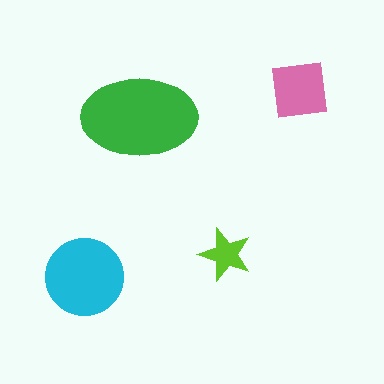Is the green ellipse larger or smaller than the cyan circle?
Larger.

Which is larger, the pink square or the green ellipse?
The green ellipse.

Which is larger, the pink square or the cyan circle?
The cyan circle.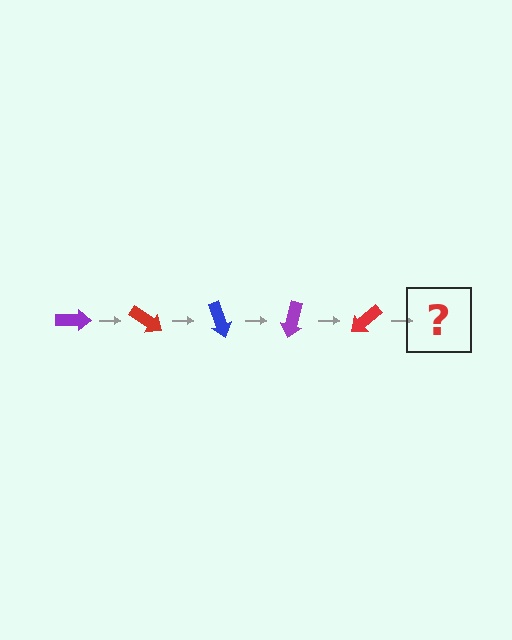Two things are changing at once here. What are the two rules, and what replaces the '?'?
The two rules are that it rotates 35 degrees each step and the color cycles through purple, red, and blue. The '?' should be a blue arrow, rotated 175 degrees from the start.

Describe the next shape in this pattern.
It should be a blue arrow, rotated 175 degrees from the start.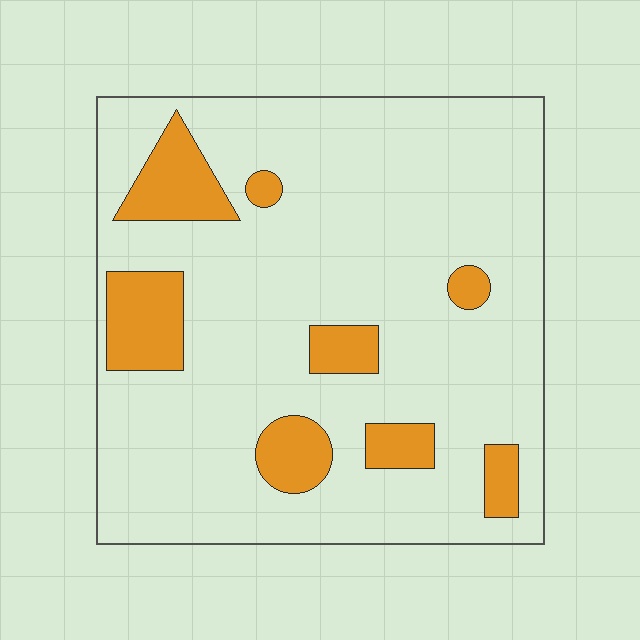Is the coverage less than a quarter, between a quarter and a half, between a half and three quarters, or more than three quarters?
Less than a quarter.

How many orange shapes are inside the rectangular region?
8.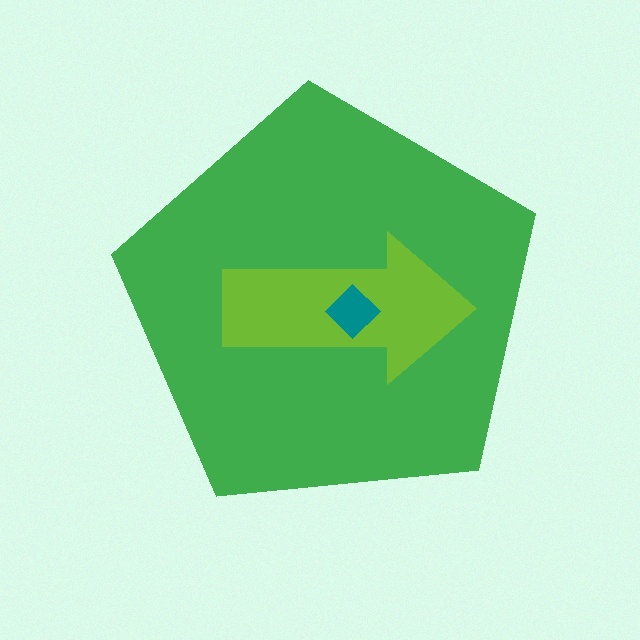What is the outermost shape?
The green pentagon.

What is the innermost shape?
The teal diamond.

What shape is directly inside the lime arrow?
The teal diamond.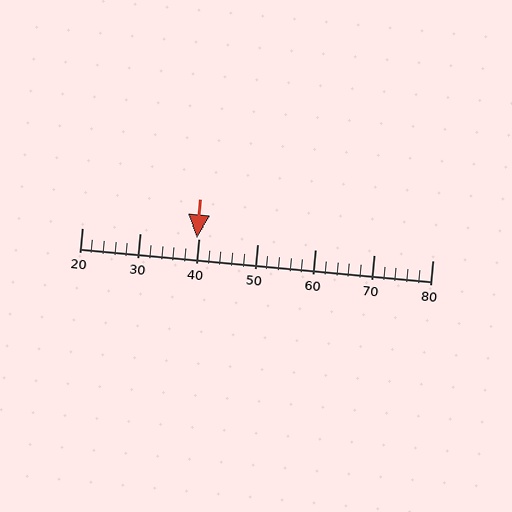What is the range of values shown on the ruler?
The ruler shows values from 20 to 80.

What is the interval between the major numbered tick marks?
The major tick marks are spaced 10 units apart.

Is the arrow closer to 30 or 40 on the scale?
The arrow is closer to 40.